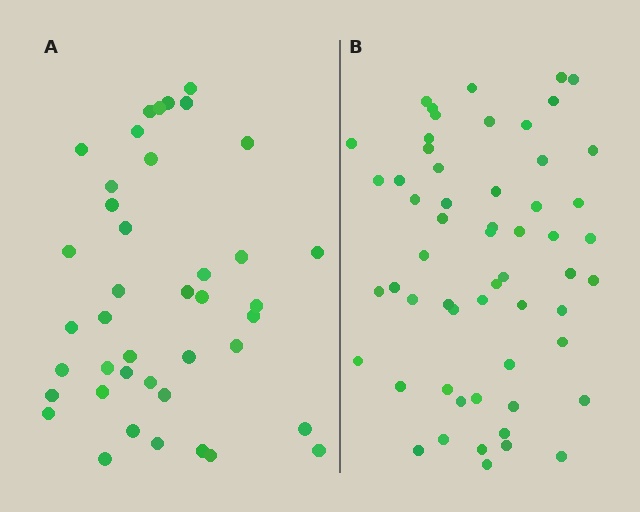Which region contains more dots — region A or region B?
Region B (the right region) has more dots.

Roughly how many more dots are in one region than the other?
Region B has approximately 15 more dots than region A.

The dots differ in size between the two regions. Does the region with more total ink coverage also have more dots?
No. Region A has more total ink coverage because its dots are larger, but region B actually contains more individual dots. Total area can be misleading — the number of items is what matters here.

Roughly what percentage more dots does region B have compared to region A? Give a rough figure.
About 40% more.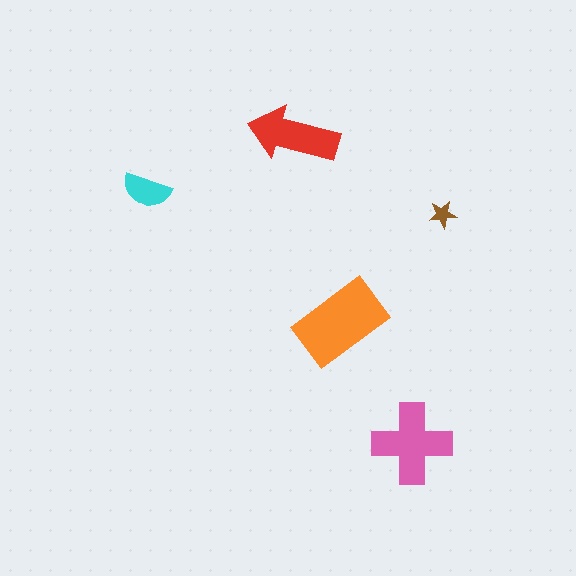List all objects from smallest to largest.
The brown star, the cyan semicircle, the red arrow, the pink cross, the orange rectangle.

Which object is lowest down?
The pink cross is bottommost.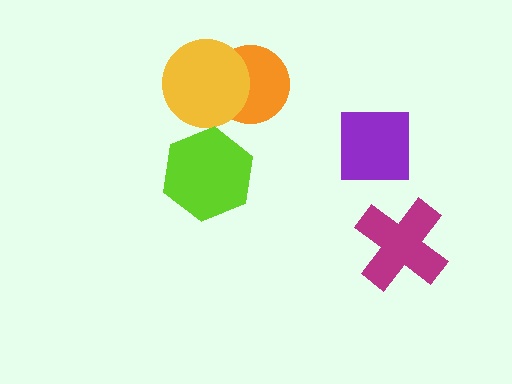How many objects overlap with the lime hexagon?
0 objects overlap with the lime hexagon.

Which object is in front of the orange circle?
The yellow circle is in front of the orange circle.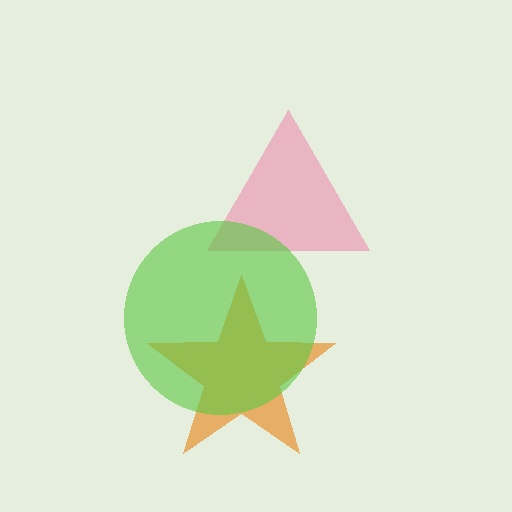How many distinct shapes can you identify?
There are 3 distinct shapes: an orange star, a pink triangle, a lime circle.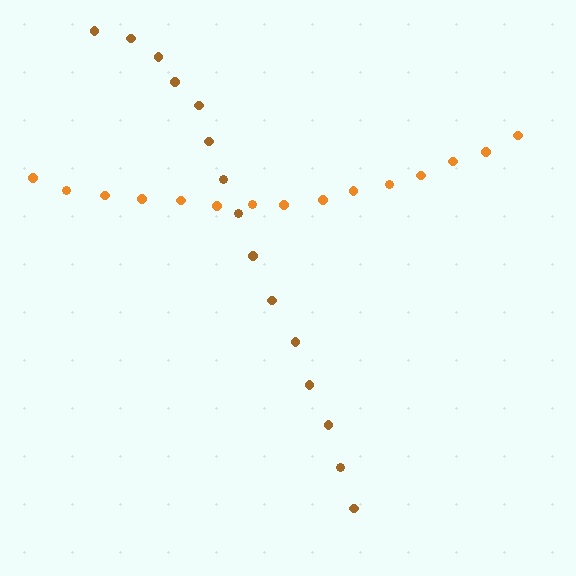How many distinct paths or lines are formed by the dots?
There are 2 distinct paths.